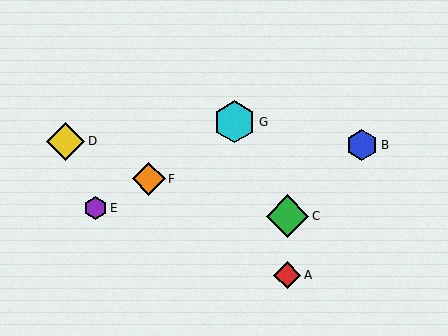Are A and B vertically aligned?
No, A is at x≈287 and B is at x≈362.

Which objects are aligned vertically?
Objects A, C are aligned vertically.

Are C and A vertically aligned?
Yes, both are at x≈287.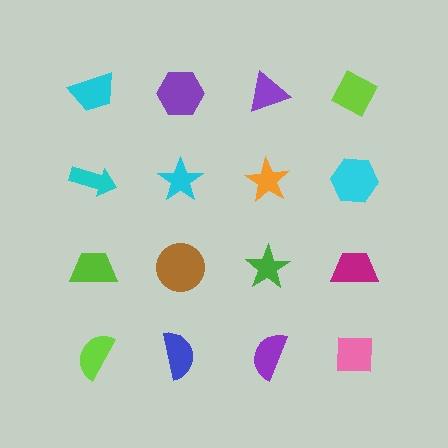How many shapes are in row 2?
4 shapes.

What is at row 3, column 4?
A magenta trapezoid.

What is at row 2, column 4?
A cyan hexagon.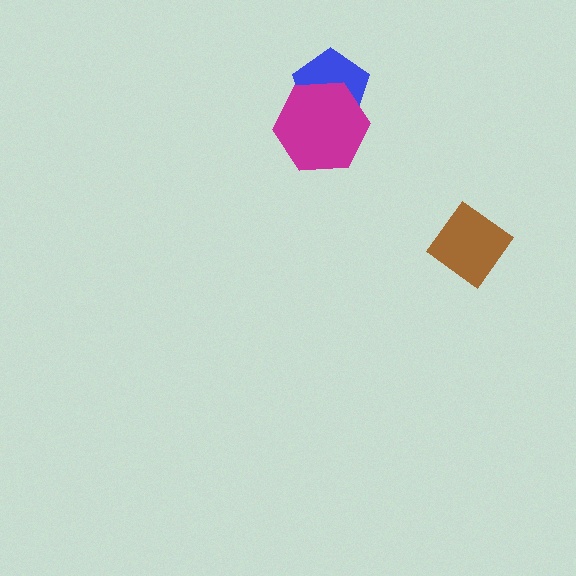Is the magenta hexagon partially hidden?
No, no other shape covers it.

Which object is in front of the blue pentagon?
The magenta hexagon is in front of the blue pentagon.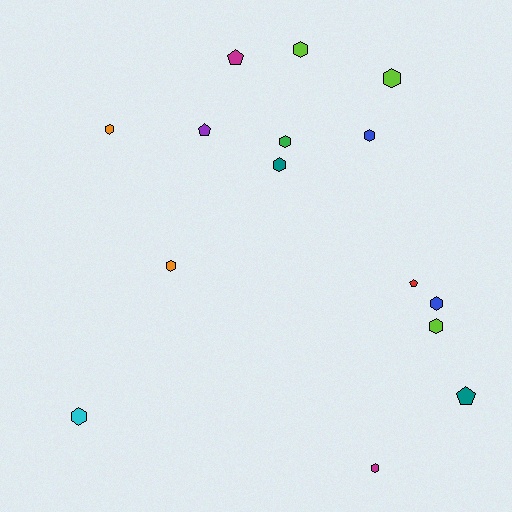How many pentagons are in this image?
There are 4 pentagons.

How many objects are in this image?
There are 15 objects.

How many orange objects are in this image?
There are 2 orange objects.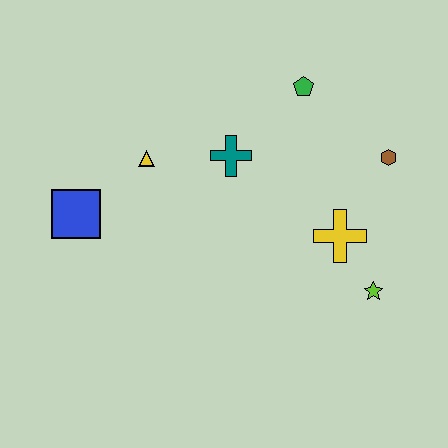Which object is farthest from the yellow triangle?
The lime star is farthest from the yellow triangle.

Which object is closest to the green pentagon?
The teal cross is closest to the green pentagon.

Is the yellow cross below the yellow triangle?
Yes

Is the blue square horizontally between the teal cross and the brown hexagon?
No